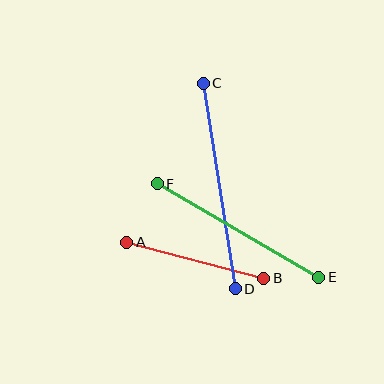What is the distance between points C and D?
The distance is approximately 208 pixels.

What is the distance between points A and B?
The distance is approximately 142 pixels.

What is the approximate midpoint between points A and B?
The midpoint is at approximately (195, 260) pixels.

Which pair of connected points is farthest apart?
Points C and D are farthest apart.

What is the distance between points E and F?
The distance is approximately 187 pixels.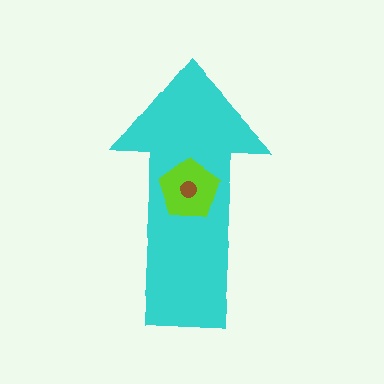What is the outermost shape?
The cyan arrow.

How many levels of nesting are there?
3.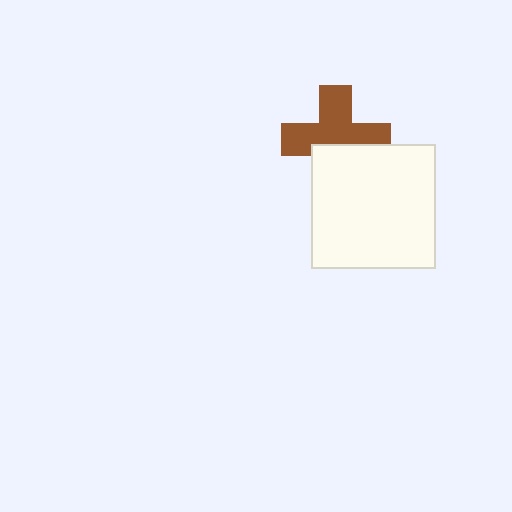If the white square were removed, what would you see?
You would see the complete brown cross.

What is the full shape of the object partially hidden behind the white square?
The partially hidden object is a brown cross.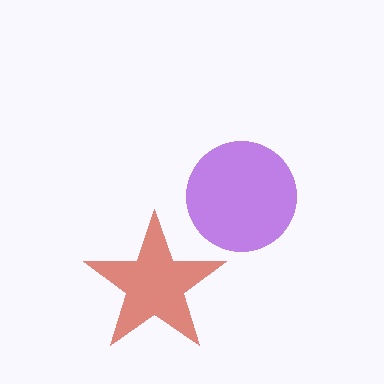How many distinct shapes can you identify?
There are 2 distinct shapes: a purple circle, a red star.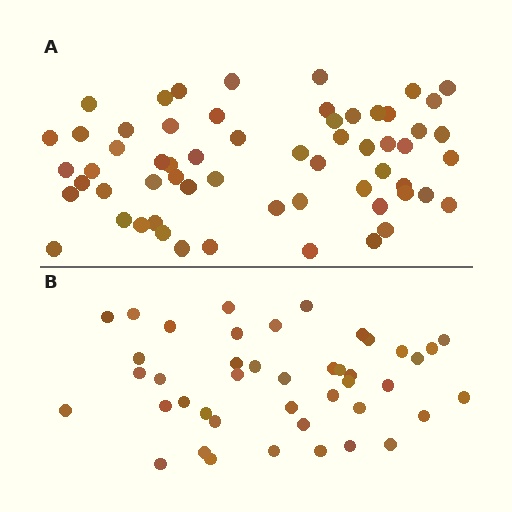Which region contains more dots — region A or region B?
Region A (the top region) has more dots.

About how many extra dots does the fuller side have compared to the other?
Region A has approximately 15 more dots than region B.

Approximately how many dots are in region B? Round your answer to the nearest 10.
About 40 dots. (The exact count is 43, which rounds to 40.)